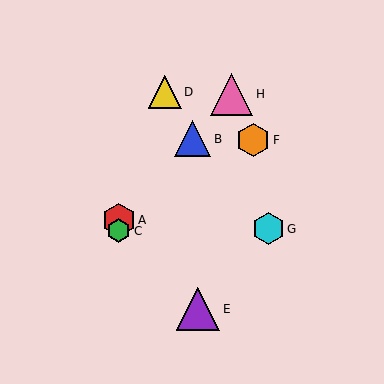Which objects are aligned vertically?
Objects A, C are aligned vertically.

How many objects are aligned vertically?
2 objects (A, C) are aligned vertically.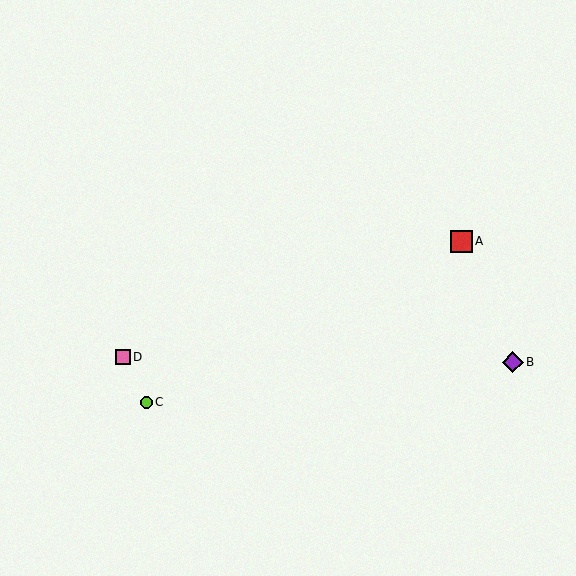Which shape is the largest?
The red square (labeled A) is the largest.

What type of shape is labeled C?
Shape C is a lime circle.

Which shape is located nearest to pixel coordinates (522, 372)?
The purple diamond (labeled B) at (513, 362) is nearest to that location.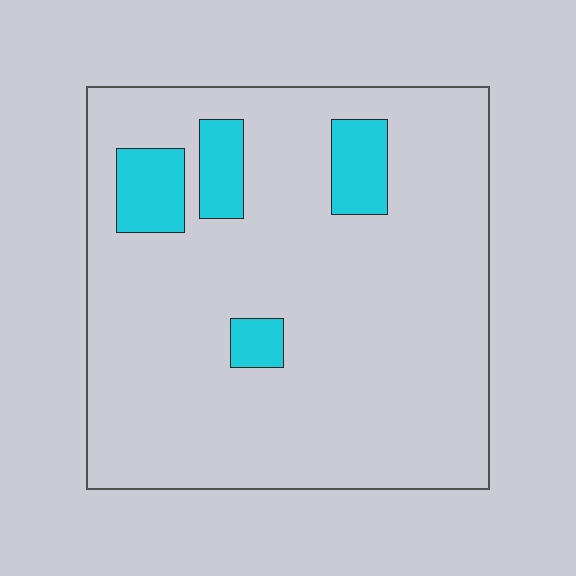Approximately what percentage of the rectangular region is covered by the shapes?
Approximately 10%.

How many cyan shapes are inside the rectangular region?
4.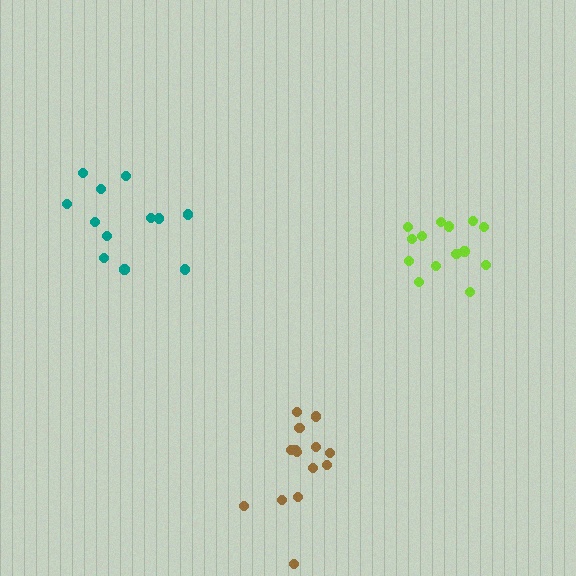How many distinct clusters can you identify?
There are 3 distinct clusters.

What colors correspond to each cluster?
The clusters are colored: lime, teal, brown.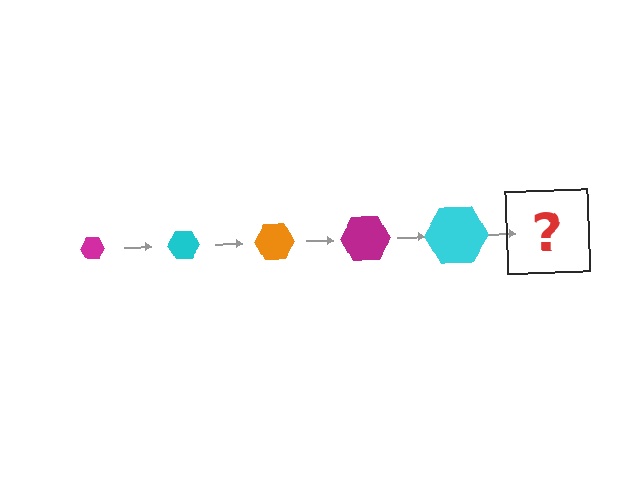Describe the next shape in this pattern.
It should be an orange hexagon, larger than the previous one.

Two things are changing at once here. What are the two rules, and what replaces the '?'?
The two rules are that the hexagon grows larger each step and the color cycles through magenta, cyan, and orange. The '?' should be an orange hexagon, larger than the previous one.